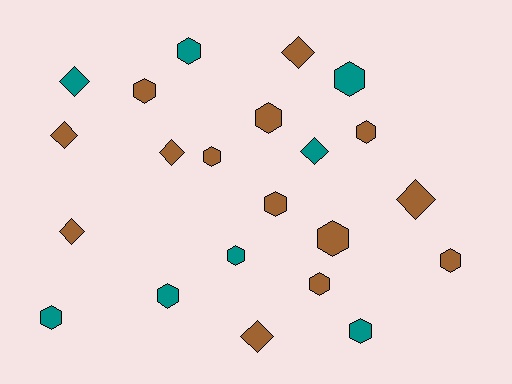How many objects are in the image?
There are 22 objects.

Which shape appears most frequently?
Hexagon, with 14 objects.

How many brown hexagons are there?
There are 8 brown hexagons.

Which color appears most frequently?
Brown, with 14 objects.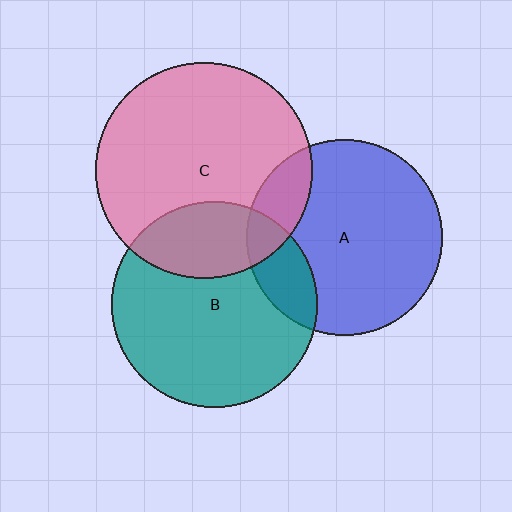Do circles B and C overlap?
Yes.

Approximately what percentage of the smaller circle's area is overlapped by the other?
Approximately 25%.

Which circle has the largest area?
Circle C (pink).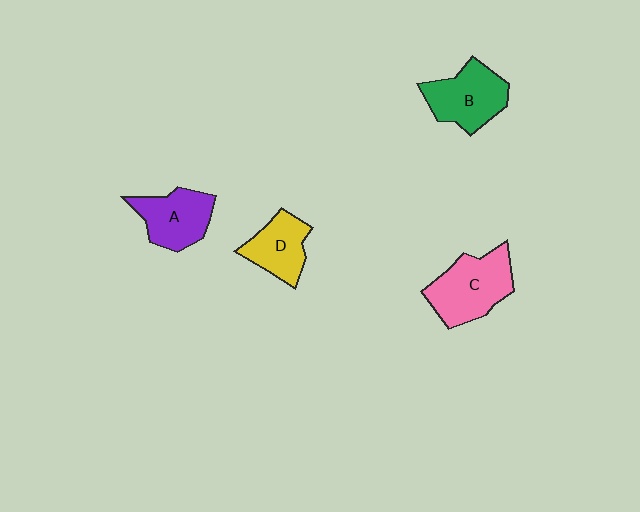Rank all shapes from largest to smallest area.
From largest to smallest: C (pink), B (green), A (purple), D (yellow).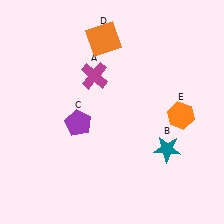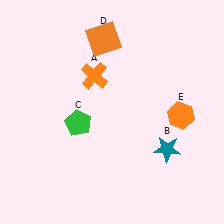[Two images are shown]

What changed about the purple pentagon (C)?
In Image 1, C is purple. In Image 2, it changed to green.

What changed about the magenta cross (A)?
In Image 1, A is magenta. In Image 2, it changed to orange.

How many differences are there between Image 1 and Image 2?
There are 2 differences between the two images.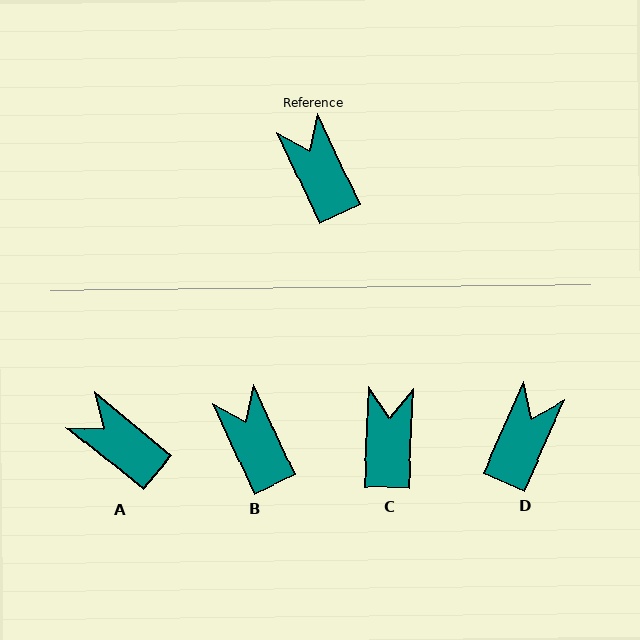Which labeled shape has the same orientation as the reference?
B.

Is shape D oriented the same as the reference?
No, it is off by about 48 degrees.